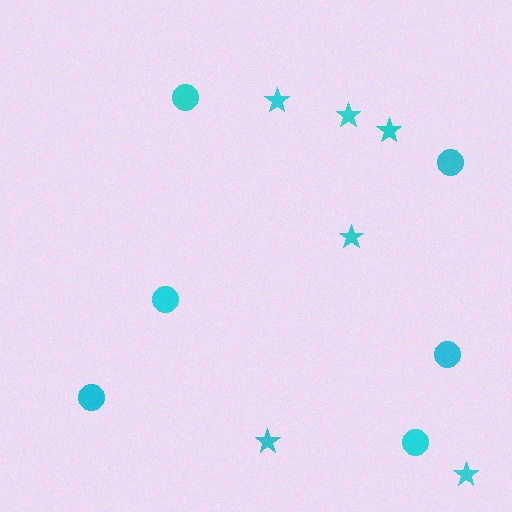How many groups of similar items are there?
There are 2 groups: one group of stars (6) and one group of circles (6).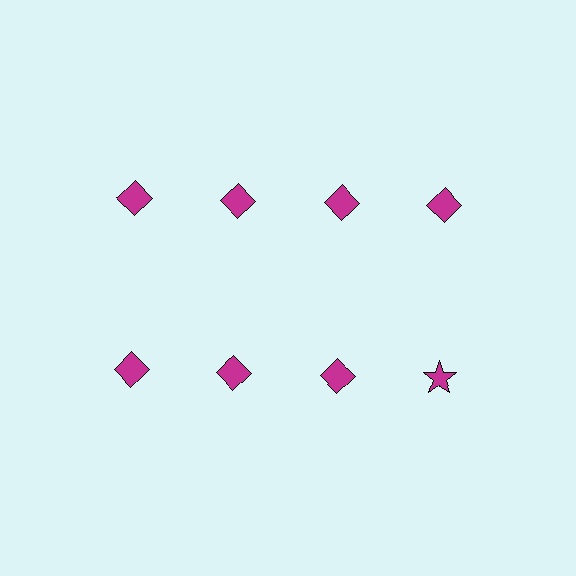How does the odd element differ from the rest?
It has a different shape: star instead of diamond.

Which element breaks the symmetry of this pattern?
The magenta star in the second row, second from right column breaks the symmetry. All other shapes are magenta diamonds.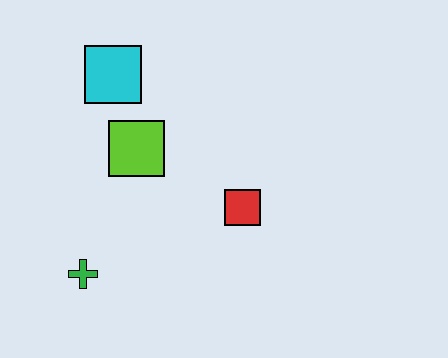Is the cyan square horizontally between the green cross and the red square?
Yes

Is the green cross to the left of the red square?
Yes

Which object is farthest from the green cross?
The cyan square is farthest from the green cross.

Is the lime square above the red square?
Yes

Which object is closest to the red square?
The lime square is closest to the red square.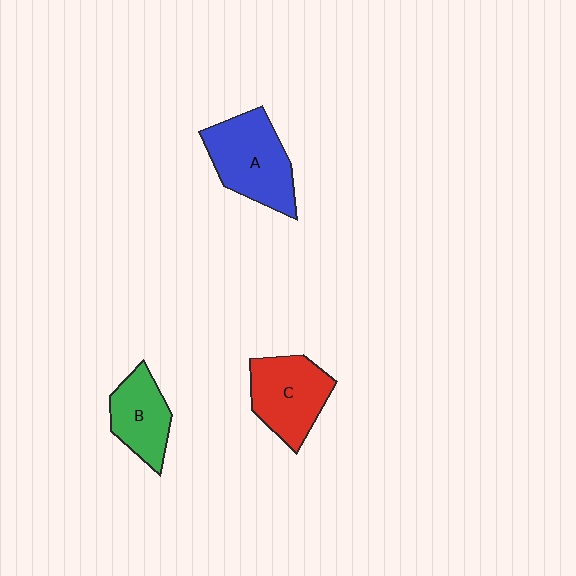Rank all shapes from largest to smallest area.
From largest to smallest: A (blue), C (red), B (green).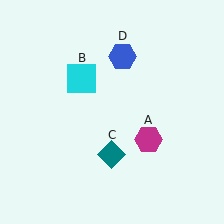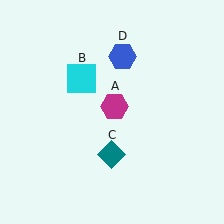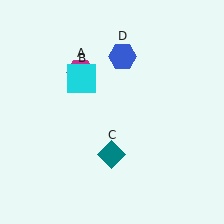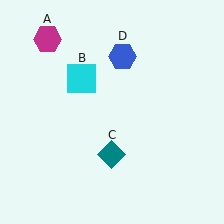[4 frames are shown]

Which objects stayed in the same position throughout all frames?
Cyan square (object B) and teal diamond (object C) and blue hexagon (object D) remained stationary.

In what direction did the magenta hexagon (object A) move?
The magenta hexagon (object A) moved up and to the left.